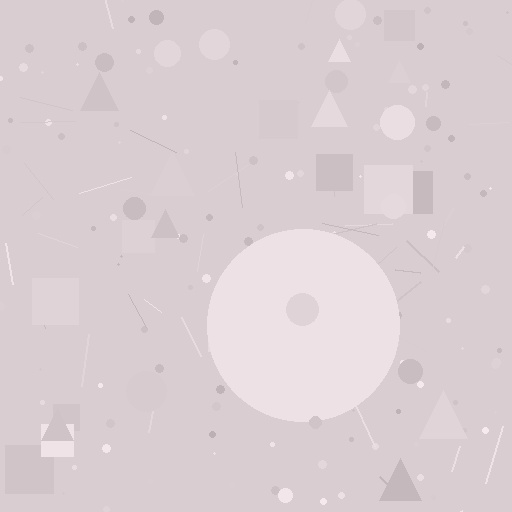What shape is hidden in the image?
A circle is hidden in the image.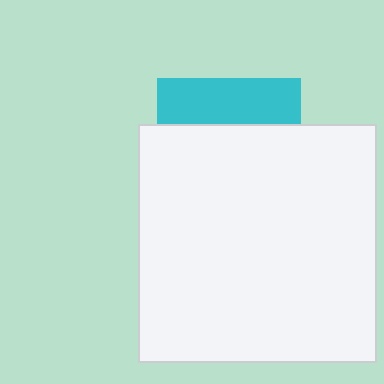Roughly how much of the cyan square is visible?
A small part of it is visible (roughly 32%).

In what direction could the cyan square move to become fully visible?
The cyan square could move up. That would shift it out from behind the white square entirely.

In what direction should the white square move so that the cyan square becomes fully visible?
The white square should move down. That is the shortest direction to clear the overlap and leave the cyan square fully visible.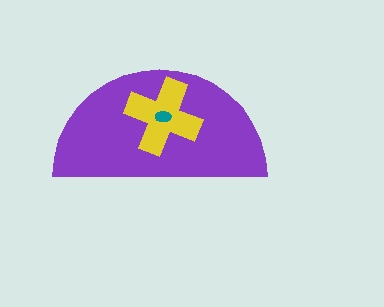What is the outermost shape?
The purple semicircle.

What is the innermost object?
The teal ellipse.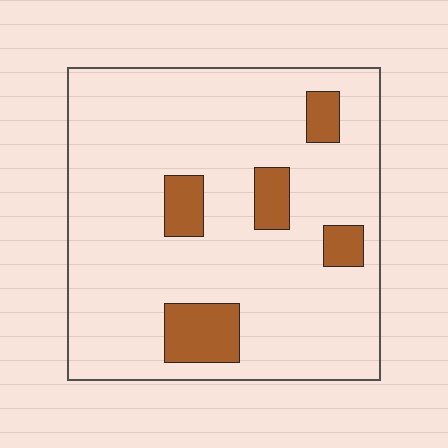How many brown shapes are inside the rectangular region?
5.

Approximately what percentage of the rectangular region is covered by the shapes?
Approximately 15%.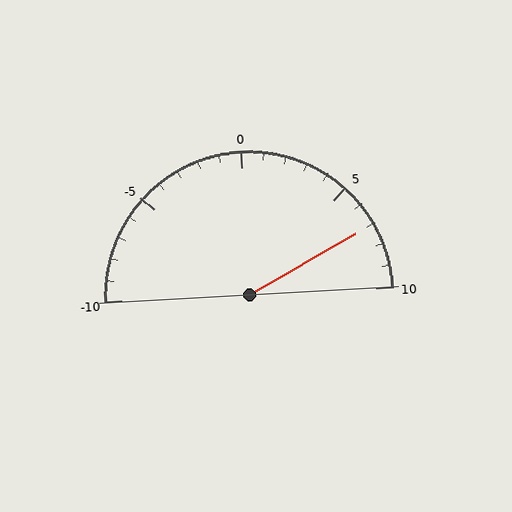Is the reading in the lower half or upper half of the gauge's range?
The reading is in the upper half of the range (-10 to 10).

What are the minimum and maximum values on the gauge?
The gauge ranges from -10 to 10.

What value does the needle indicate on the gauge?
The needle indicates approximately 7.